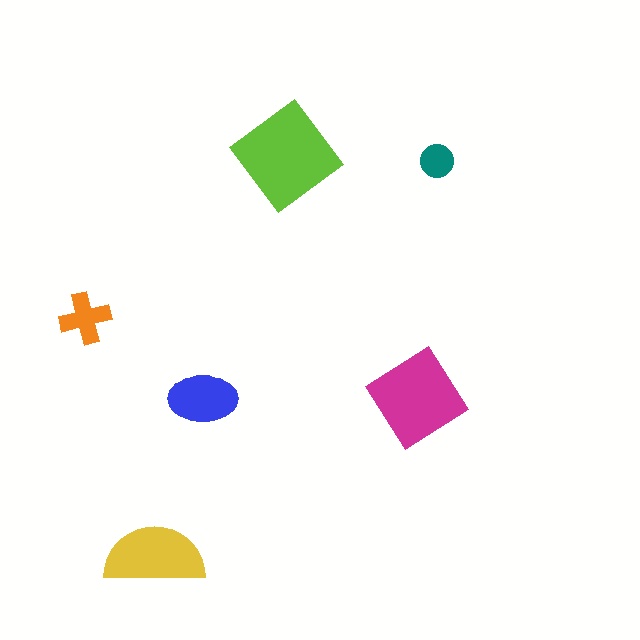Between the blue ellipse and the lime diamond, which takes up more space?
The lime diamond.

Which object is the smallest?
The teal circle.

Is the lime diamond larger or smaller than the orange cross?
Larger.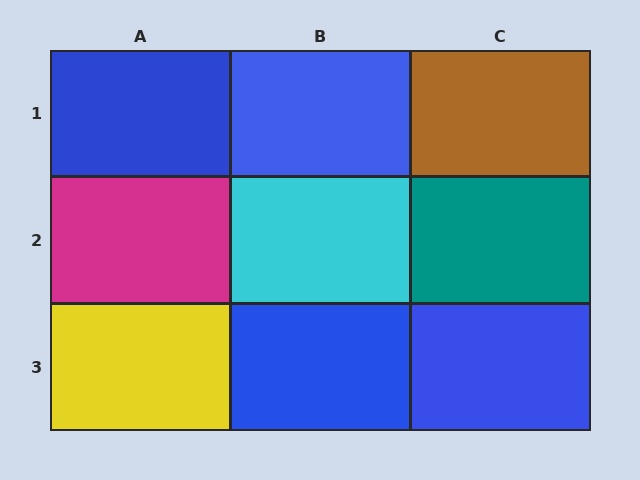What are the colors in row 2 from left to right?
Magenta, cyan, teal.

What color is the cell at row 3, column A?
Yellow.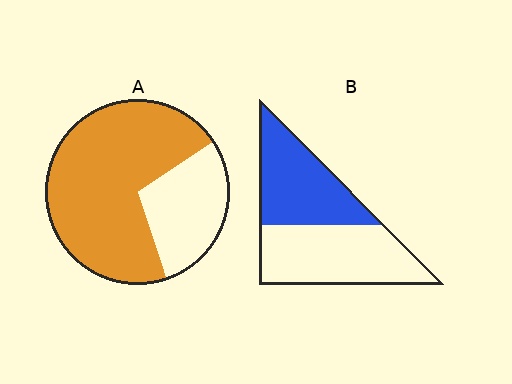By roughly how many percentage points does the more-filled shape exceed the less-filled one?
By roughly 25 percentage points (A over B).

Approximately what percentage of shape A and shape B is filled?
A is approximately 70% and B is approximately 45%.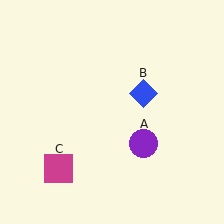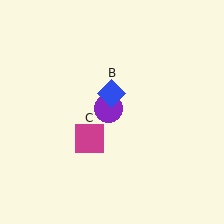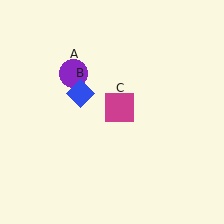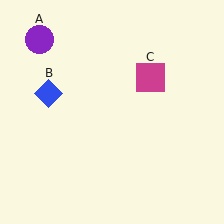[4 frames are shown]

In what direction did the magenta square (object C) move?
The magenta square (object C) moved up and to the right.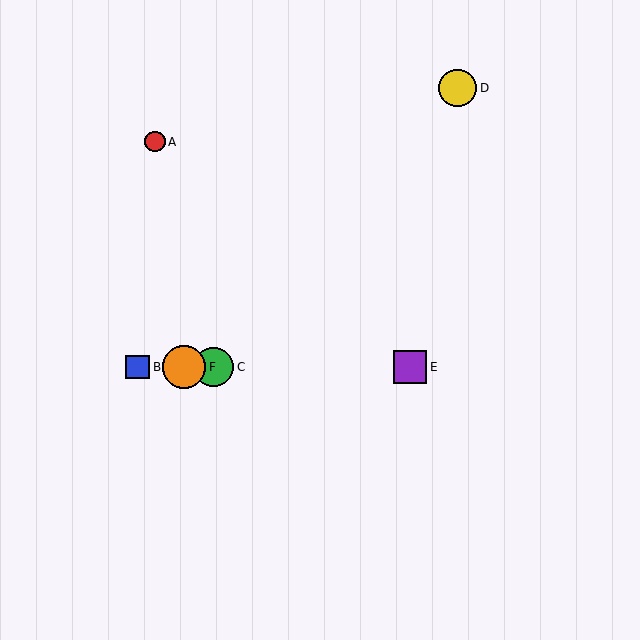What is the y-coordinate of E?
Object E is at y≈367.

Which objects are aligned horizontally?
Objects B, C, E, F are aligned horizontally.